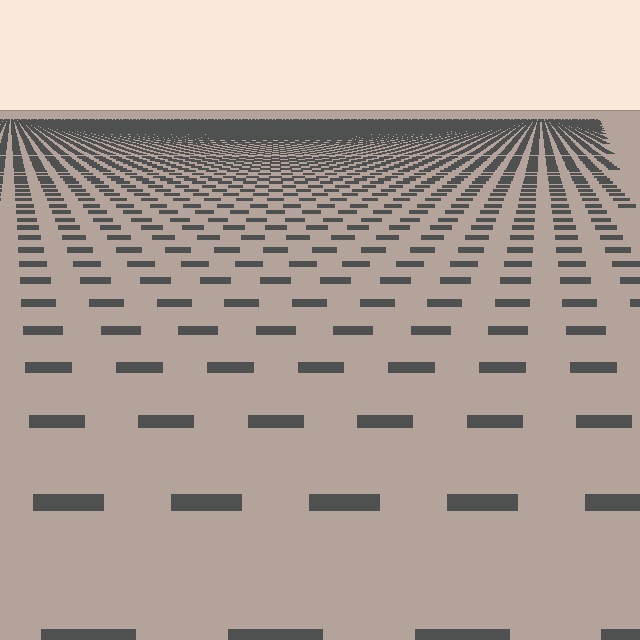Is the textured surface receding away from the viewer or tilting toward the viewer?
The surface is receding away from the viewer. Texture elements get smaller and denser toward the top.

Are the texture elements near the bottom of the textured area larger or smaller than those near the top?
Larger. Near the bottom, elements are closer to the viewer and appear at a bigger on-screen size.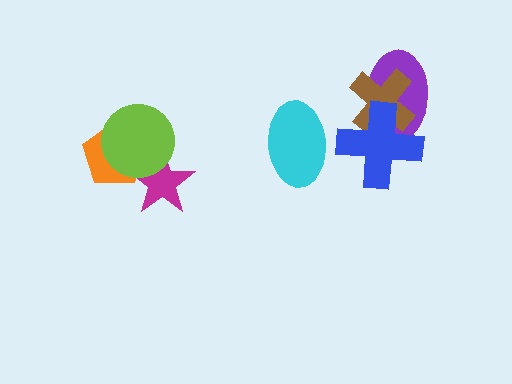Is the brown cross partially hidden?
Yes, it is partially covered by another shape.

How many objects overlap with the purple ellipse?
2 objects overlap with the purple ellipse.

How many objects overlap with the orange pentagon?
2 objects overlap with the orange pentagon.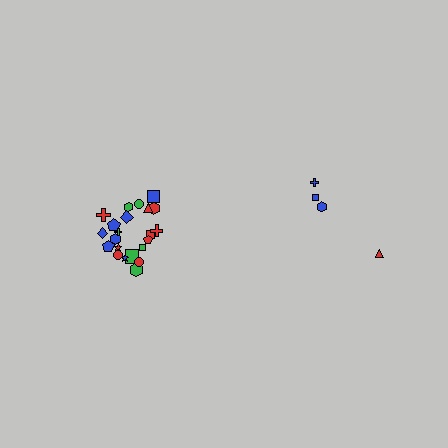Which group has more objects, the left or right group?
The left group.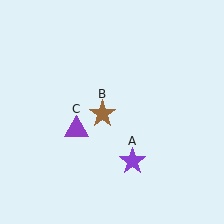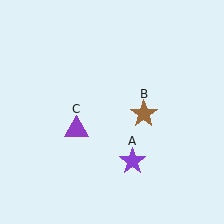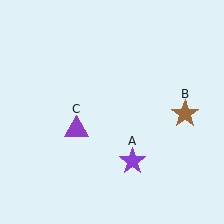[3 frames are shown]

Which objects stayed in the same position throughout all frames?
Purple star (object A) and purple triangle (object C) remained stationary.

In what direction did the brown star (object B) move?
The brown star (object B) moved right.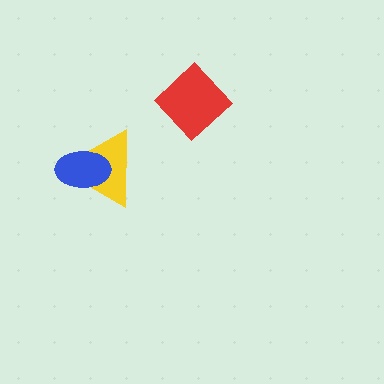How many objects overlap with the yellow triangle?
1 object overlaps with the yellow triangle.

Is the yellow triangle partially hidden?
Yes, it is partially covered by another shape.